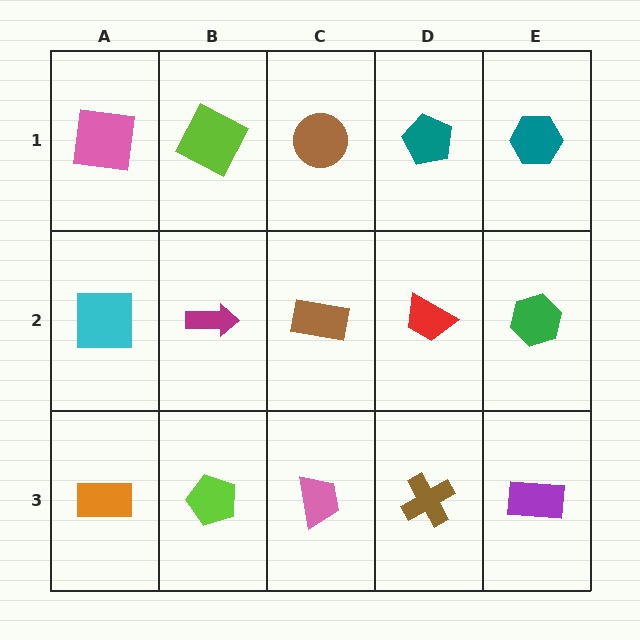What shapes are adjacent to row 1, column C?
A brown rectangle (row 2, column C), a lime square (row 1, column B), a teal pentagon (row 1, column D).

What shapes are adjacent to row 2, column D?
A teal pentagon (row 1, column D), a brown cross (row 3, column D), a brown rectangle (row 2, column C), a green hexagon (row 2, column E).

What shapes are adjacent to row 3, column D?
A red trapezoid (row 2, column D), a pink trapezoid (row 3, column C), a purple rectangle (row 3, column E).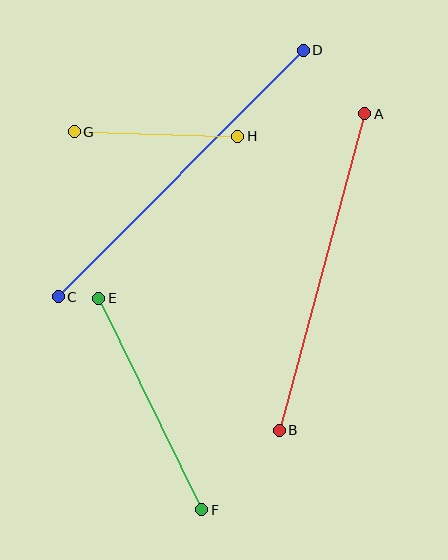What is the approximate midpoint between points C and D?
The midpoint is at approximately (181, 174) pixels.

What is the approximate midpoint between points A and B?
The midpoint is at approximately (322, 272) pixels.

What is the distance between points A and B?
The distance is approximately 328 pixels.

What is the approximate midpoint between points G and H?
The midpoint is at approximately (156, 134) pixels.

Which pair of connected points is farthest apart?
Points C and D are farthest apart.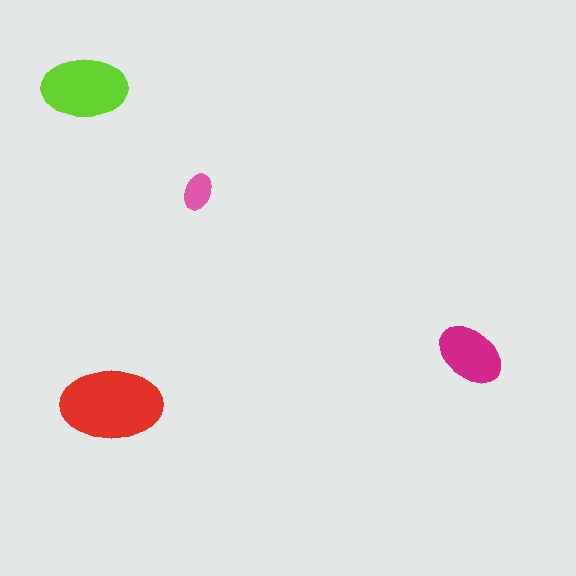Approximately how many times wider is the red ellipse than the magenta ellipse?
About 1.5 times wider.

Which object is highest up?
The lime ellipse is topmost.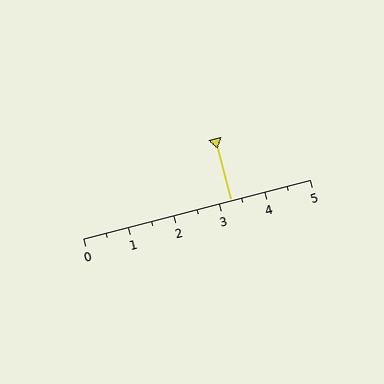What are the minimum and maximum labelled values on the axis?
The axis runs from 0 to 5.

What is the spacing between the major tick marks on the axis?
The major ticks are spaced 1 apart.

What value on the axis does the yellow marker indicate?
The marker indicates approximately 3.2.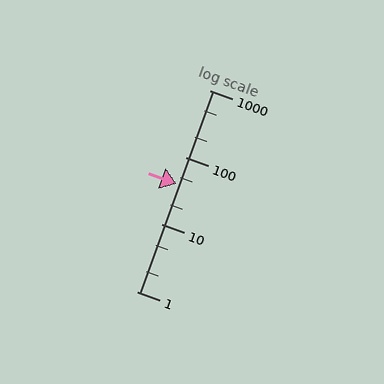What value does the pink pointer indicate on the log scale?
The pointer indicates approximately 40.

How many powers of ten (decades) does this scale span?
The scale spans 3 decades, from 1 to 1000.